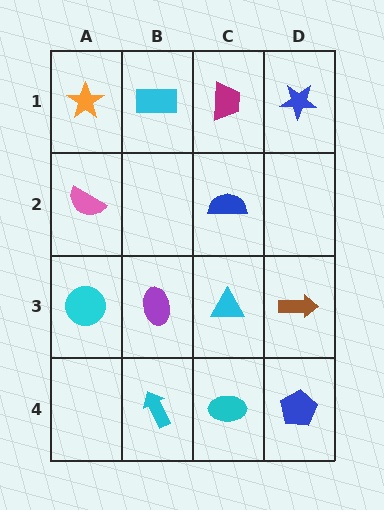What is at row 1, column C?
A magenta trapezoid.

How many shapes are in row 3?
4 shapes.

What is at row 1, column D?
A blue star.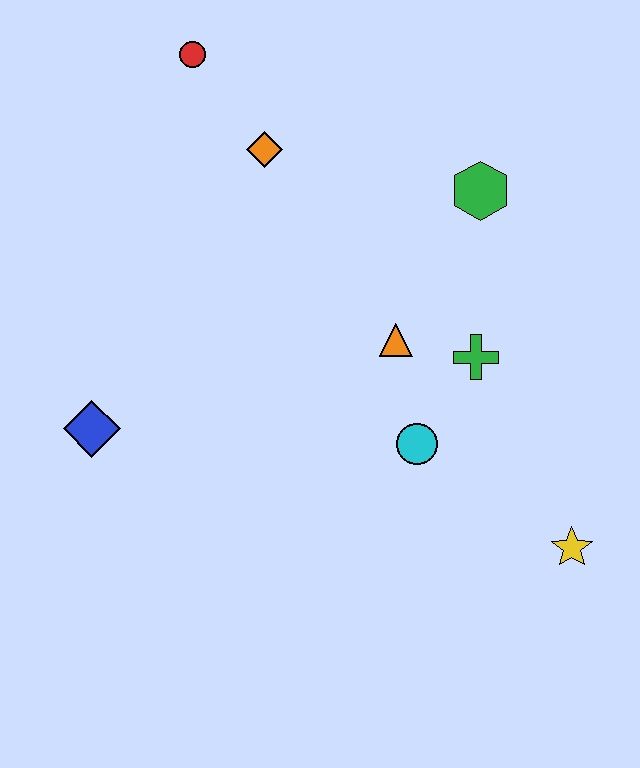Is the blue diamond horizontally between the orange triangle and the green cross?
No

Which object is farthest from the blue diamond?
The yellow star is farthest from the blue diamond.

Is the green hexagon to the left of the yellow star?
Yes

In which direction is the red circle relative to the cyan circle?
The red circle is above the cyan circle.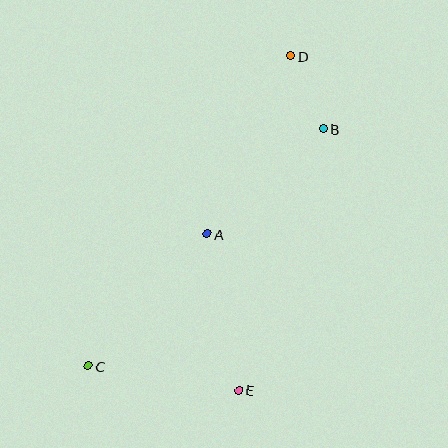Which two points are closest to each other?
Points B and D are closest to each other.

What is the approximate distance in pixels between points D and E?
The distance between D and E is approximately 338 pixels.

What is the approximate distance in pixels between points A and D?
The distance between A and D is approximately 196 pixels.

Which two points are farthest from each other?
Points C and D are farthest from each other.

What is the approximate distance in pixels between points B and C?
The distance between B and C is approximately 334 pixels.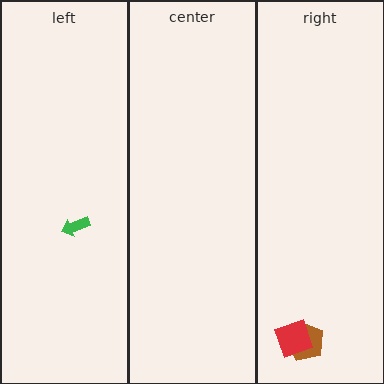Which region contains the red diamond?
The right region.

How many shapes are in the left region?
1.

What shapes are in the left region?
The green arrow.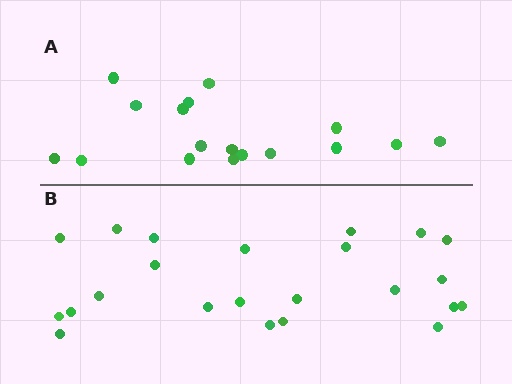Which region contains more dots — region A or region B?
Region B (the bottom region) has more dots.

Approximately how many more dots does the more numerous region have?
Region B has about 6 more dots than region A.